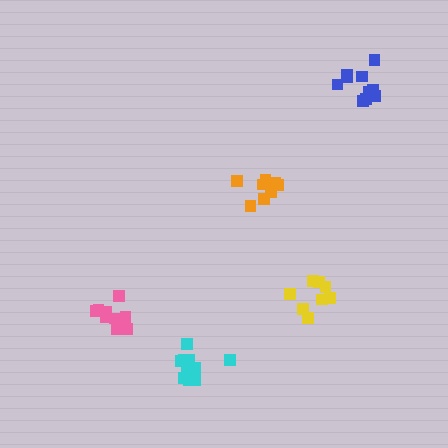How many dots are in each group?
Group 1: 11 dots, Group 2: 9 dots, Group 3: 8 dots, Group 4: 12 dots, Group 5: 11 dots (51 total).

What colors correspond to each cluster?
The clusters are colored: blue, yellow, orange, pink, cyan.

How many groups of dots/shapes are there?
There are 5 groups.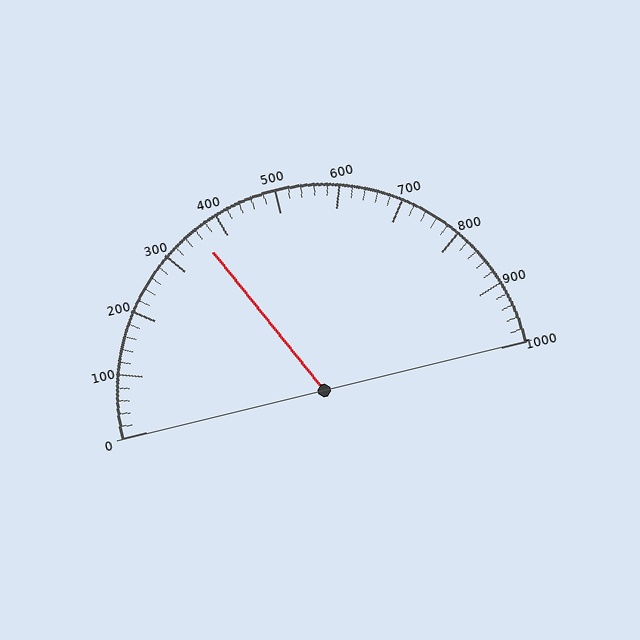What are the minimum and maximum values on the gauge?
The gauge ranges from 0 to 1000.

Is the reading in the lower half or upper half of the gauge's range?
The reading is in the lower half of the range (0 to 1000).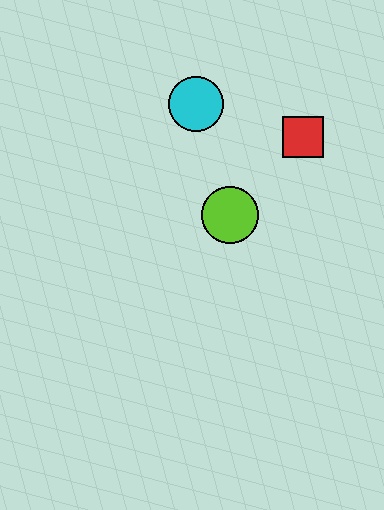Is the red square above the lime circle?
Yes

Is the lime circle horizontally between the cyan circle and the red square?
Yes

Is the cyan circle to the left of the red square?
Yes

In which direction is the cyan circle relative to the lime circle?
The cyan circle is above the lime circle.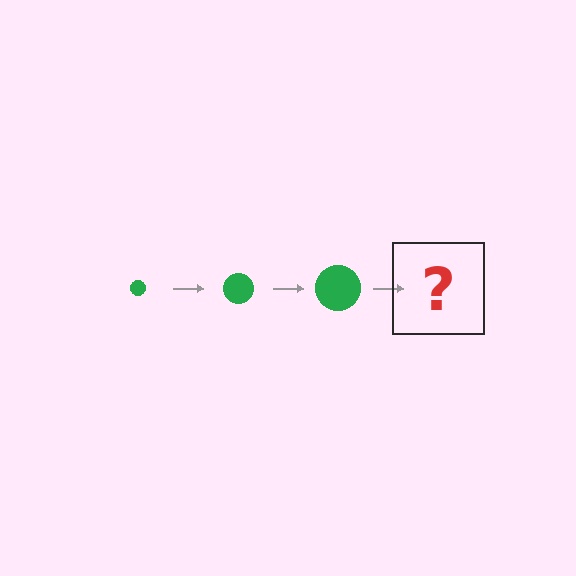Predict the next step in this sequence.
The next step is a green circle, larger than the previous one.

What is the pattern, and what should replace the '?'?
The pattern is that the circle gets progressively larger each step. The '?' should be a green circle, larger than the previous one.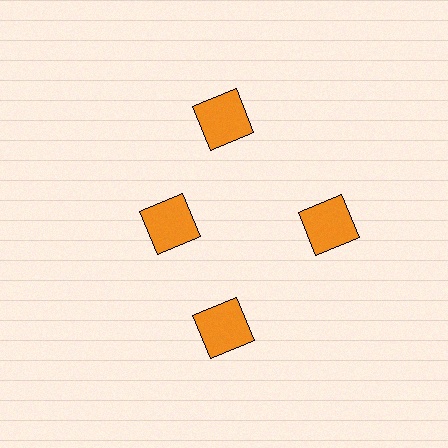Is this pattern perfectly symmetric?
No. The 4 orange squares are arranged in a ring, but one element near the 9 o'clock position is pulled inward toward the center, breaking the 4-fold rotational symmetry.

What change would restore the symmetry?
The symmetry would be restored by moving it outward, back onto the ring so that all 4 squares sit at equal angles and equal distance from the center.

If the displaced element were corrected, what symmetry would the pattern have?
It would have 4-fold rotational symmetry — the pattern would map onto itself every 90 degrees.